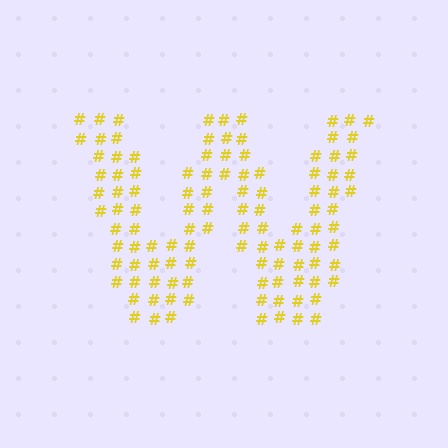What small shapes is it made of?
It is made of small hash symbols.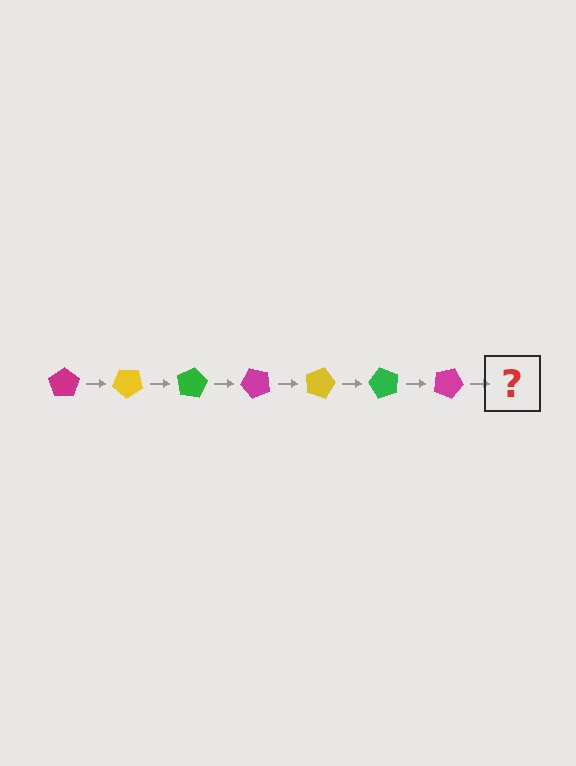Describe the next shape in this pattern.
It should be a yellow pentagon, rotated 280 degrees from the start.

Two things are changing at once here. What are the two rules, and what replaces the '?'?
The two rules are that it rotates 40 degrees each step and the color cycles through magenta, yellow, and green. The '?' should be a yellow pentagon, rotated 280 degrees from the start.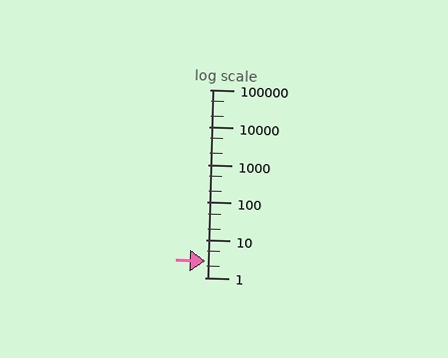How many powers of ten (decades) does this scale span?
The scale spans 5 decades, from 1 to 100000.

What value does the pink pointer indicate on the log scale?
The pointer indicates approximately 2.7.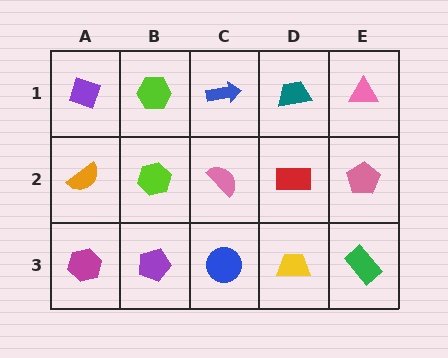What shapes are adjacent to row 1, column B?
A lime hexagon (row 2, column B), a purple diamond (row 1, column A), a blue arrow (row 1, column C).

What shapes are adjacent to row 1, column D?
A red rectangle (row 2, column D), a blue arrow (row 1, column C), a pink triangle (row 1, column E).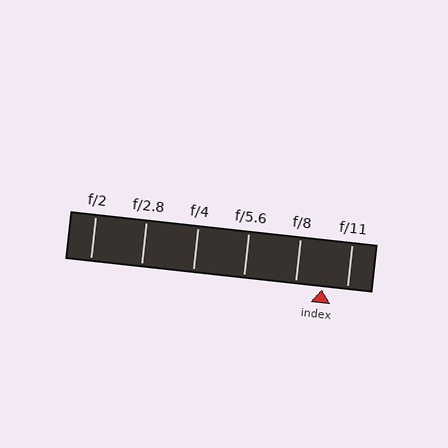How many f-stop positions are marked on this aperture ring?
There are 6 f-stop positions marked.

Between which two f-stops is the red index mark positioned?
The index mark is between f/8 and f/11.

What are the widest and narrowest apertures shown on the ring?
The widest aperture shown is f/2 and the narrowest is f/11.